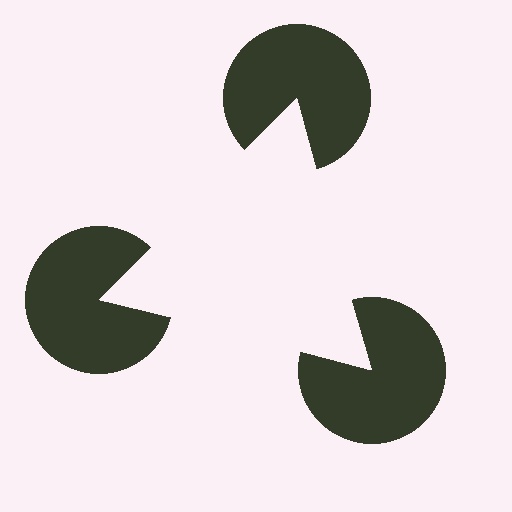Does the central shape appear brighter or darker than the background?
It typically appears slightly brighter than the background, even though no actual brightness change is drawn.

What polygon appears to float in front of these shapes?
An illusory triangle — its edges are inferred from the aligned wedge cuts in the pac-man discs, not physically drawn.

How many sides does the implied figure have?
3 sides.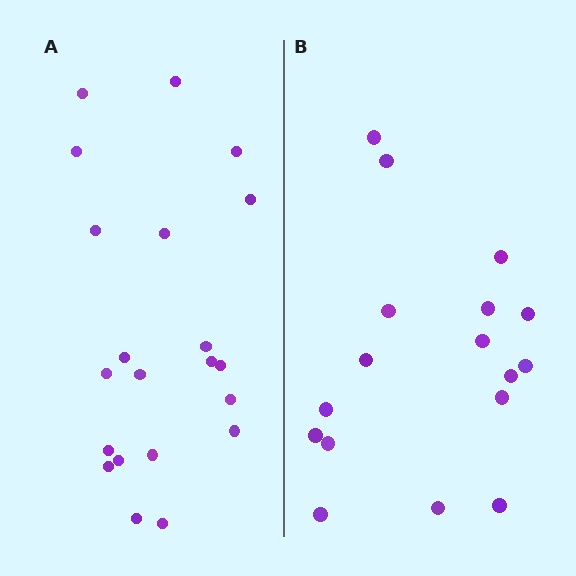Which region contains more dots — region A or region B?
Region A (the left region) has more dots.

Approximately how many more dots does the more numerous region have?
Region A has about 4 more dots than region B.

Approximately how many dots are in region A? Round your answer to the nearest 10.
About 20 dots. (The exact count is 21, which rounds to 20.)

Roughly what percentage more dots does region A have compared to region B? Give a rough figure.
About 25% more.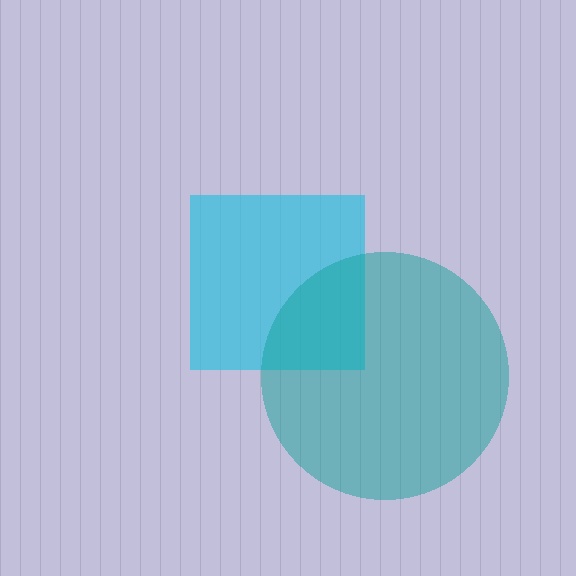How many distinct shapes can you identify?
There are 2 distinct shapes: a cyan square, a teal circle.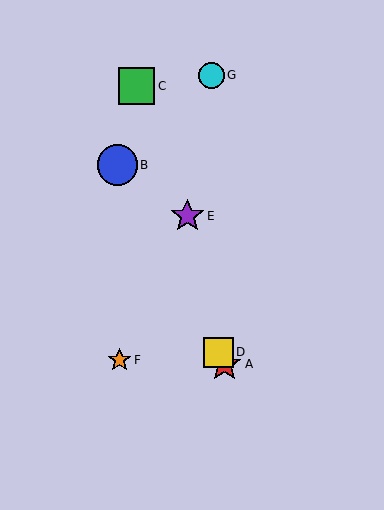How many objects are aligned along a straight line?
3 objects (A, B, D) are aligned along a straight line.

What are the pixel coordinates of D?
Object D is at (218, 352).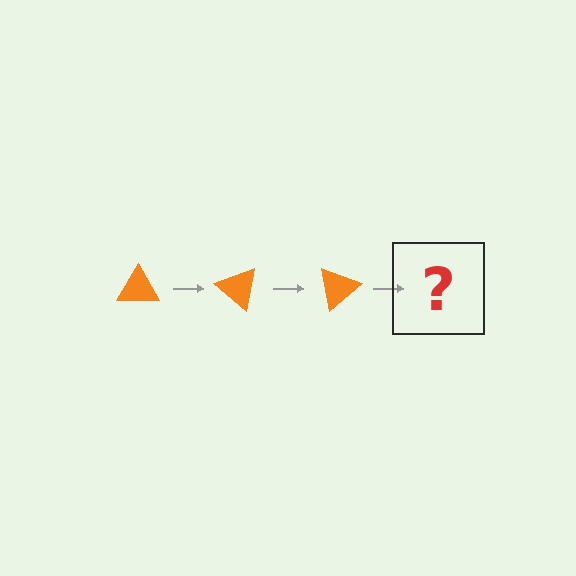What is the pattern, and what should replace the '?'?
The pattern is that the triangle rotates 40 degrees each step. The '?' should be an orange triangle rotated 120 degrees.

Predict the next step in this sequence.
The next step is an orange triangle rotated 120 degrees.